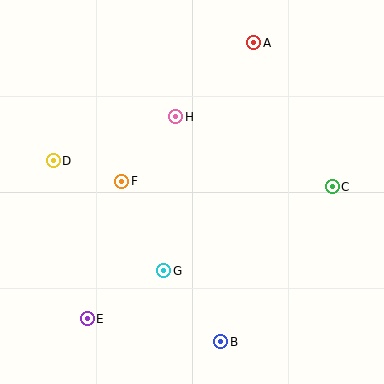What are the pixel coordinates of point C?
Point C is at (332, 187).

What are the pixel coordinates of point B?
Point B is at (220, 342).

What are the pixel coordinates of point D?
Point D is at (53, 161).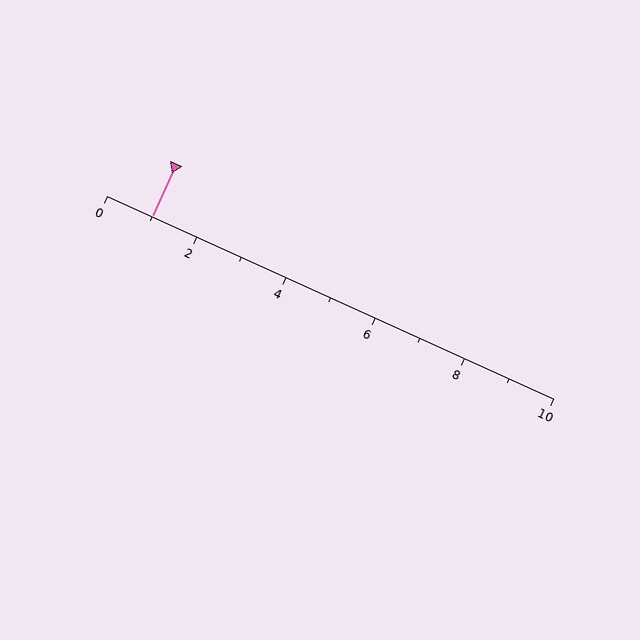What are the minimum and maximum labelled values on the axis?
The axis runs from 0 to 10.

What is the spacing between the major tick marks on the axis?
The major ticks are spaced 2 apart.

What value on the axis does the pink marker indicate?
The marker indicates approximately 1.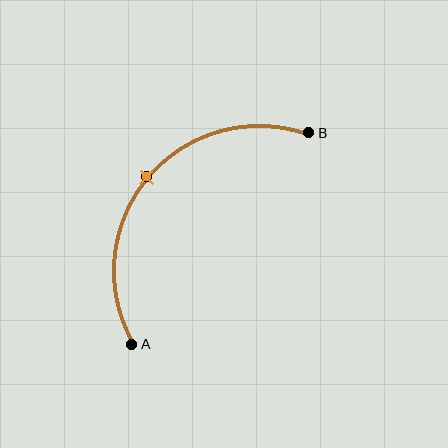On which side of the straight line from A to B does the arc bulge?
The arc bulges above and to the left of the straight line connecting A and B.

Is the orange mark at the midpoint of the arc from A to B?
Yes. The orange mark lies on the arc at equal arc-length from both A and B — it is the arc midpoint.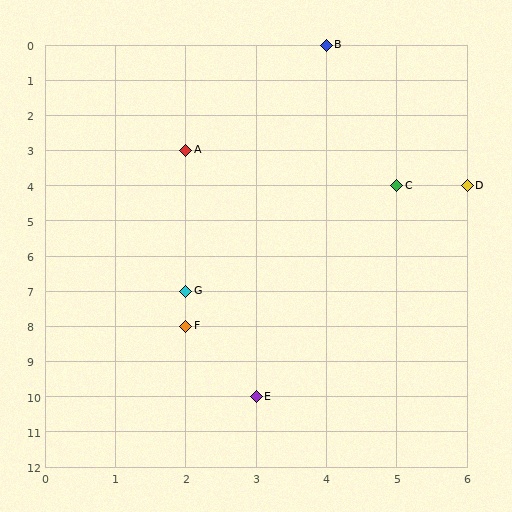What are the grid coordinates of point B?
Point B is at grid coordinates (4, 0).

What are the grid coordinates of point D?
Point D is at grid coordinates (6, 4).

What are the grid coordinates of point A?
Point A is at grid coordinates (2, 3).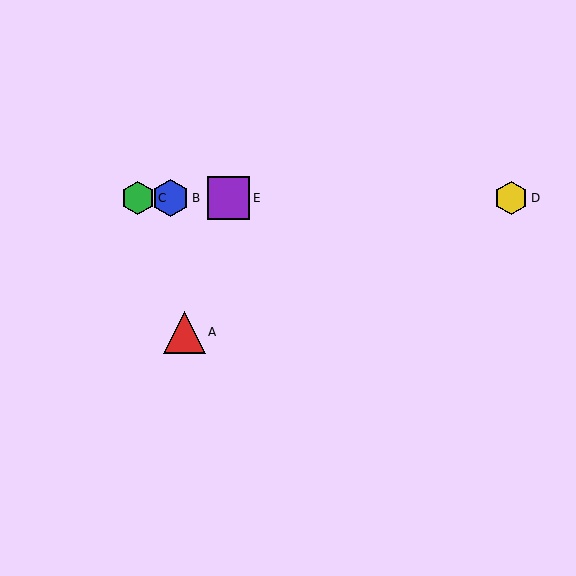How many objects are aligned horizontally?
4 objects (B, C, D, E) are aligned horizontally.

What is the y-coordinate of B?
Object B is at y≈198.